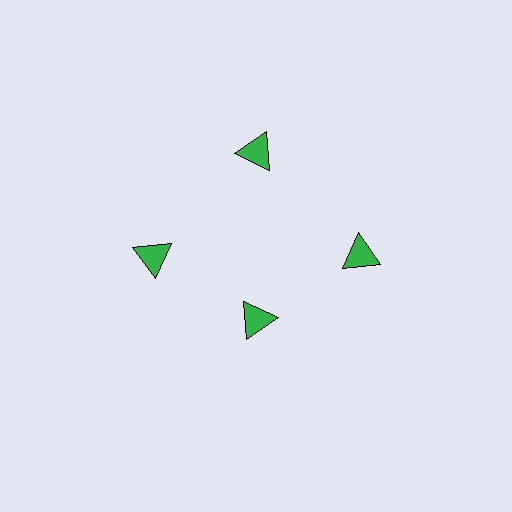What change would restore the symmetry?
The symmetry would be restored by moving it outward, back onto the ring so that all 4 triangles sit at equal angles and equal distance from the center.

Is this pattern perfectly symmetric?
No. The 4 green triangles are arranged in a ring, but one element near the 6 o'clock position is pulled inward toward the center, breaking the 4-fold rotational symmetry.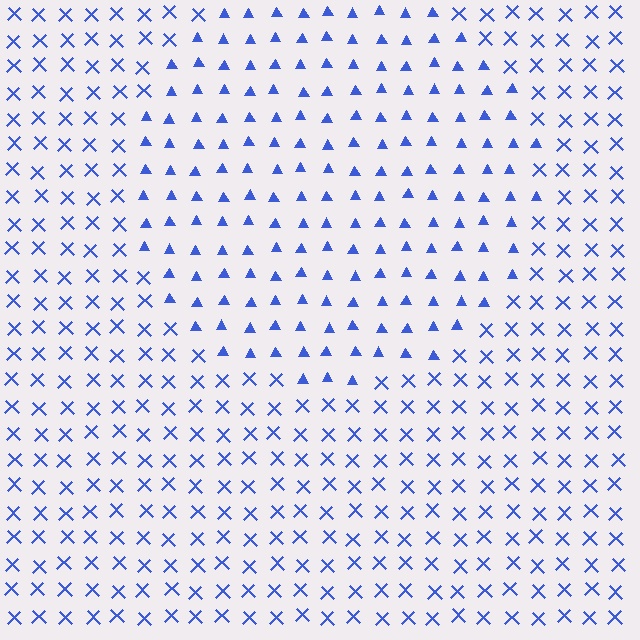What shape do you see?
I see a circle.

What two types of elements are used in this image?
The image uses triangles inside the circle region and X marks outside it.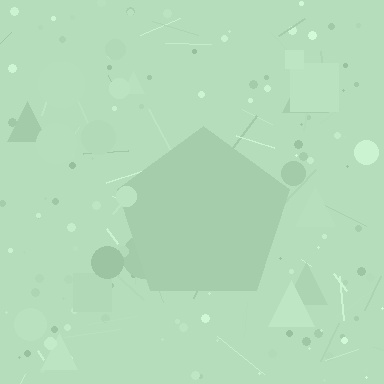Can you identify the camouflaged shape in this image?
The camouflaged shape is a pentagon.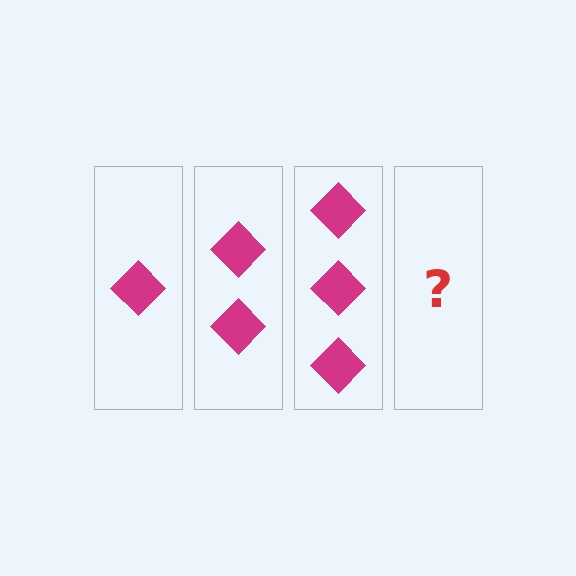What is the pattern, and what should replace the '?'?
The pattern is that each step adds one more diamond. The '?' should be 4 diamonds.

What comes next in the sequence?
The next element should be 4 diamonds.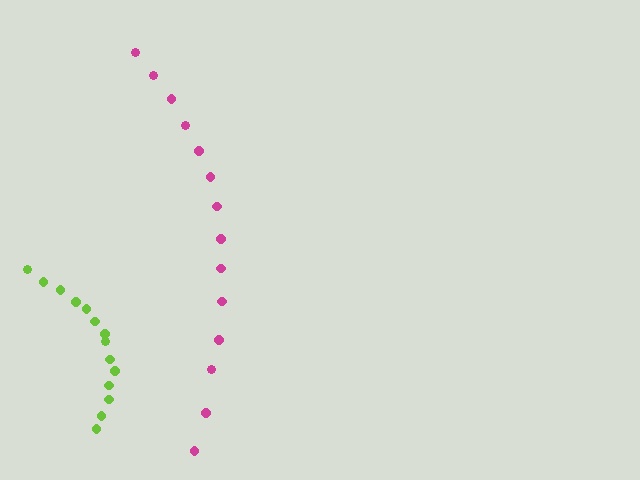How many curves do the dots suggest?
There are 2 distinct paths.